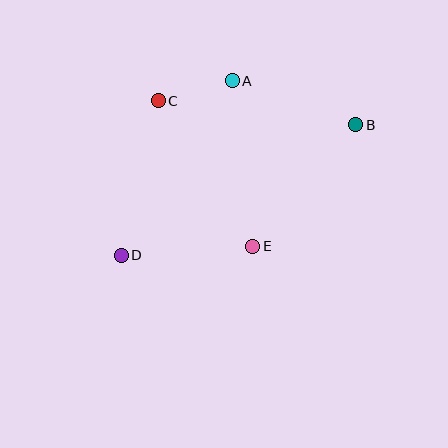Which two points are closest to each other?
Points A and C are closest to each other.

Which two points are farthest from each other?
Points B and D are farthest from each other.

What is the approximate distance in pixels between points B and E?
The distance between B and E is approximately 159 pixels.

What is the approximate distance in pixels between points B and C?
The distance between B and C is approximately 199 pixels.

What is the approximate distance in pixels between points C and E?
The distance between C and E is approximately 174 pixels.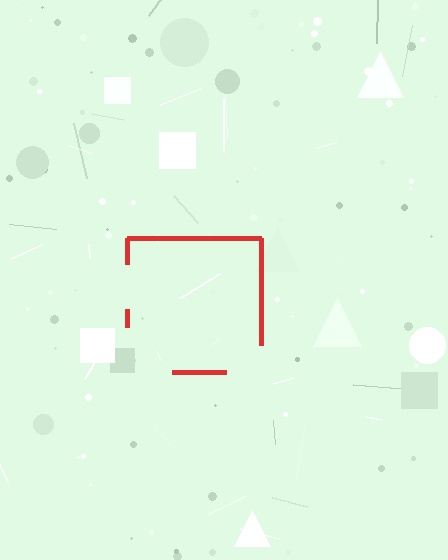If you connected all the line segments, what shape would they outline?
They would outline a square.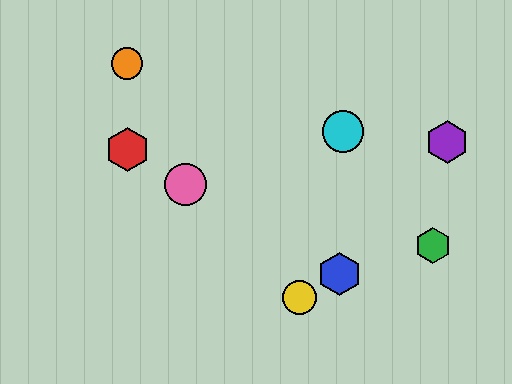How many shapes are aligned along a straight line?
3 shapes (the red hexagon, the blue hexagon, the pink circle) are aligned along a straight line.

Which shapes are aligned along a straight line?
The red hexagon, the blue hexagon, the pink circle are aligned along a straight line.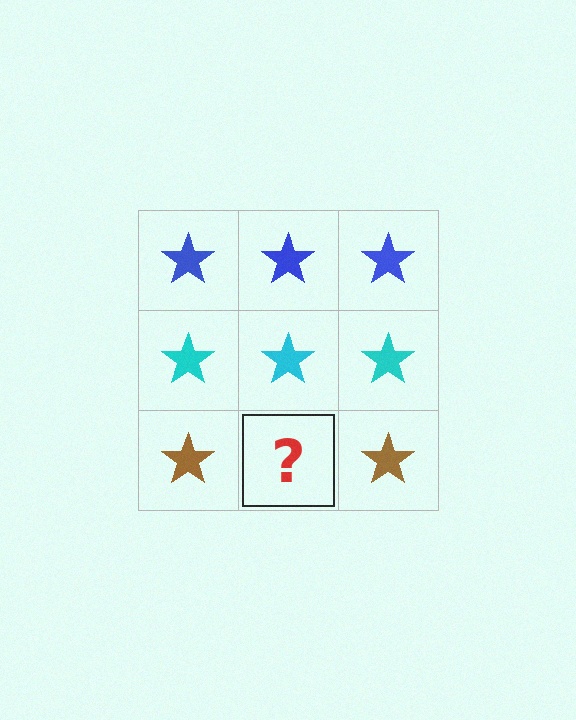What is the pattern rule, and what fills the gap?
The rule is that each row has a consistent color. The gap should be filled with a brown star.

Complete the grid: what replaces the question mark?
The question mark should be replaced with a brown star.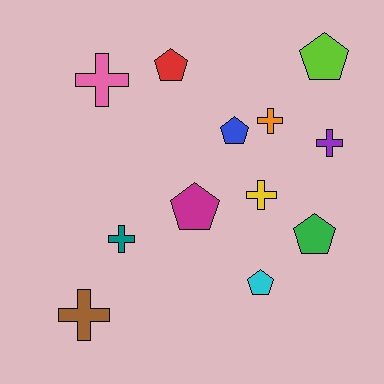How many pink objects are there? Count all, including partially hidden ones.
There is 1 pink object.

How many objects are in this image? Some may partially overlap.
There are 12 objects.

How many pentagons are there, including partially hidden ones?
There are 6 pentagons.